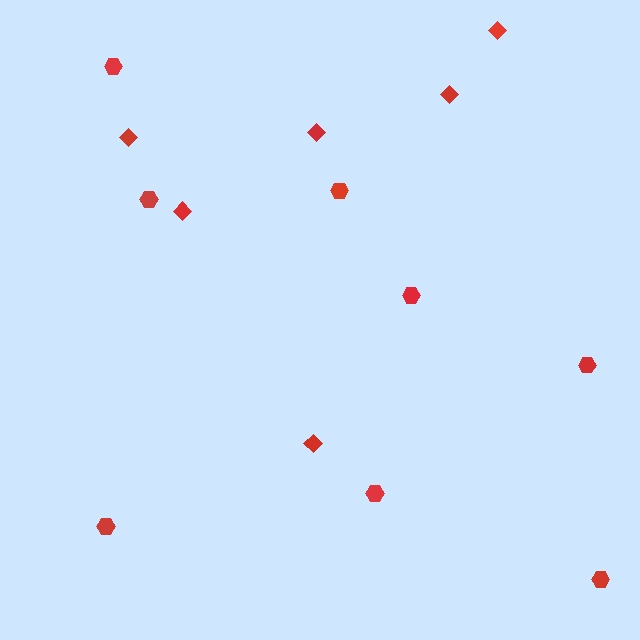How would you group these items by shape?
There are 2 groups: one group of hexagons (8) and one group of diamonds (6).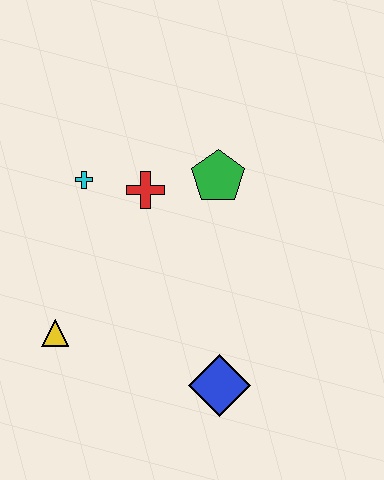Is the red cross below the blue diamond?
No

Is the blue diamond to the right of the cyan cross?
Yes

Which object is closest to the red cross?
The cyan cross is closest to the red cross.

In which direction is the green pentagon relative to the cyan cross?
The green pentagon is to the right of the cyan cross.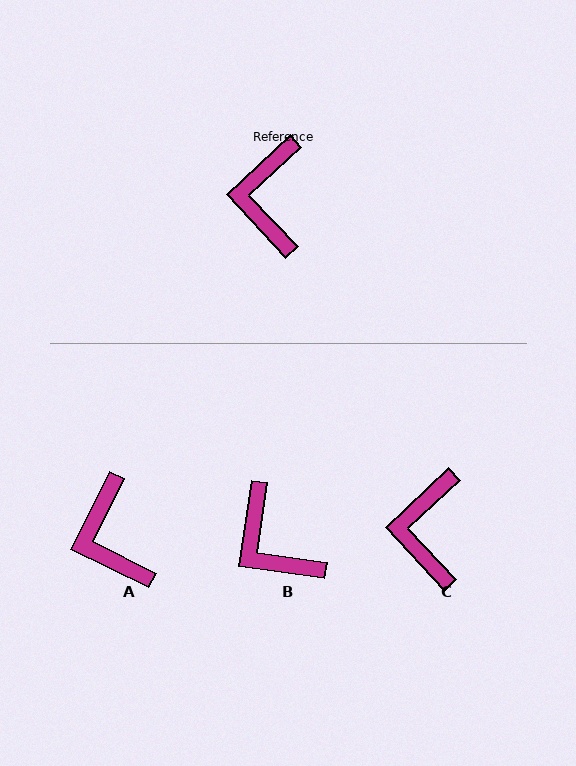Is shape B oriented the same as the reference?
No, it is off by about 39 degrees.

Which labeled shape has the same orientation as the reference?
C.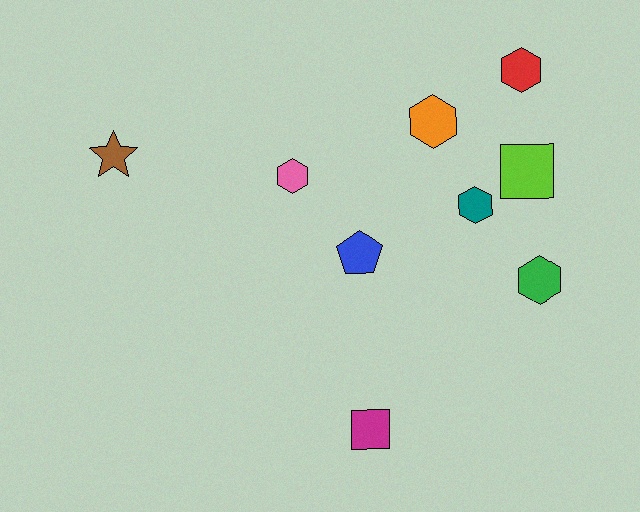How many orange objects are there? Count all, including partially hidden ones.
There is 1 orange object.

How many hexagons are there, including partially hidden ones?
There are 5 hexagons.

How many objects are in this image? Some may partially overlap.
There are 9 objects.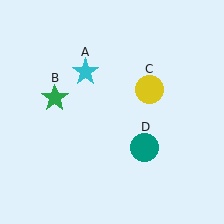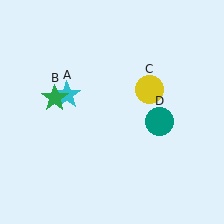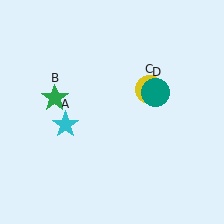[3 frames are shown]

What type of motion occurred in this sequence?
The cyan star (object A), teal circle (object D) rotated counterclockwise around the center of the scene.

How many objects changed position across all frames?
2 objects changed position: cyan star (object A), teal circle (object D).